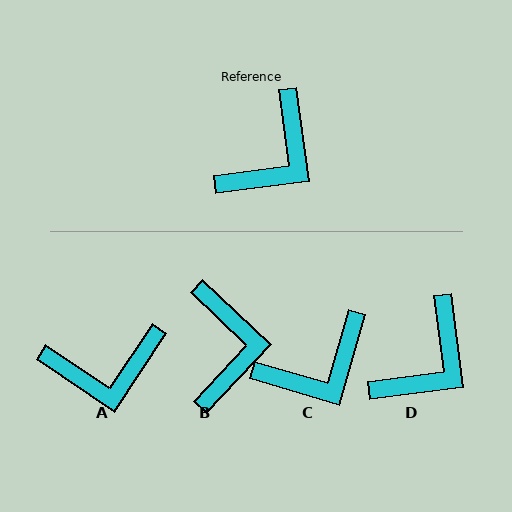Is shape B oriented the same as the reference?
No, it is off by about 39 degrees.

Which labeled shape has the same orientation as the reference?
D.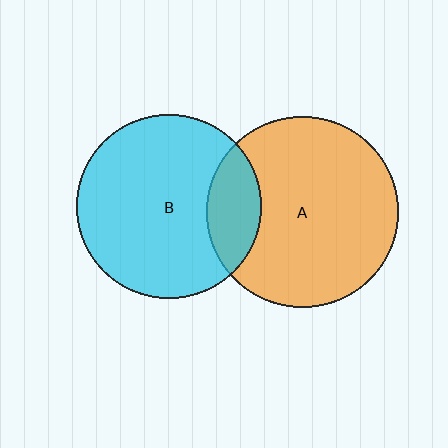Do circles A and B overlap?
Yes.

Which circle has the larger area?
Circle A (orange).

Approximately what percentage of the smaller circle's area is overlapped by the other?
Approximately 20%.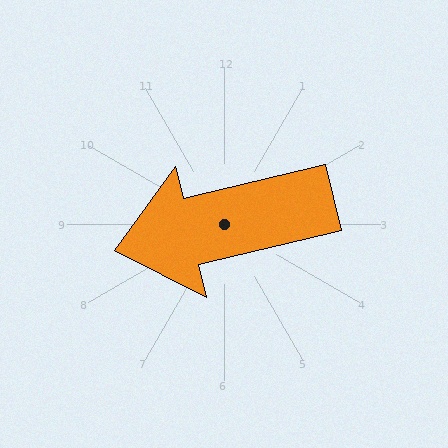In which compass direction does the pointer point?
West.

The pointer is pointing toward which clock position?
Roughly 9 o'clock.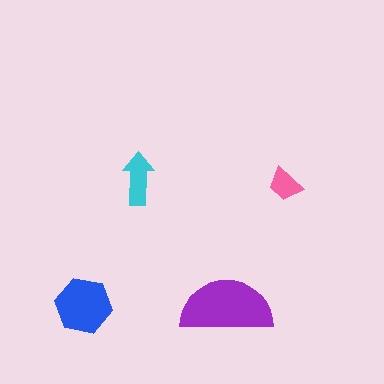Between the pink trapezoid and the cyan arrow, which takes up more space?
The cyan arrow.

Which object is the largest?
The purple semicircle.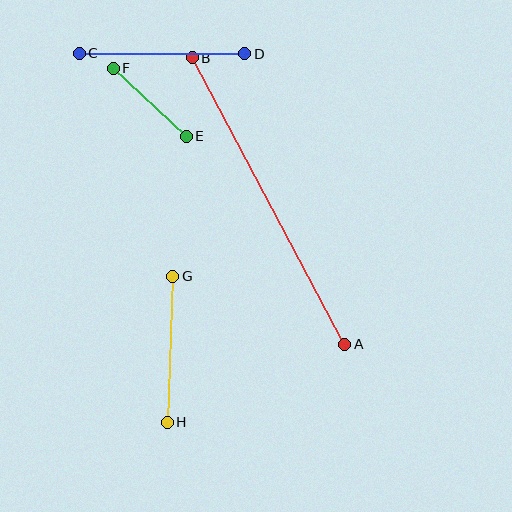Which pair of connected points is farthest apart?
Points A and B are farthest apart.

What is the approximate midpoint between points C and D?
The midpoint is at approximately (162, 53) pixels.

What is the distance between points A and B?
The distance is approximately 325 pixels.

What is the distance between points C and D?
The distance is approximately 165 pixels.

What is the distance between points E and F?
The distance is approximately 100 pixels.